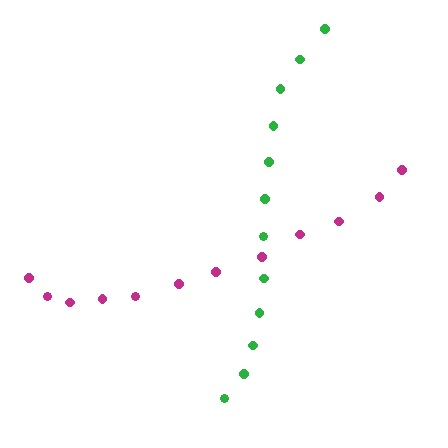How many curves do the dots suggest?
There are 2 distinct paths.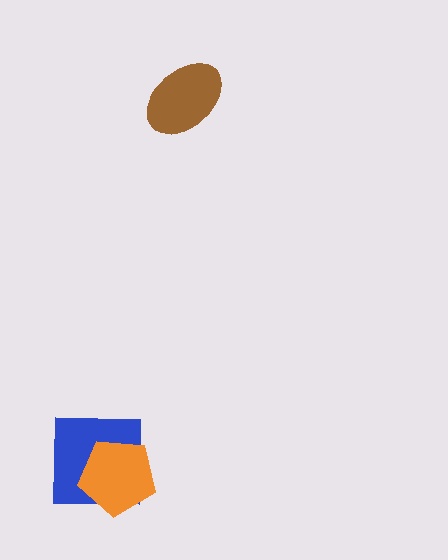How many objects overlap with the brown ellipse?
0 objects overlap with the brown ellipse.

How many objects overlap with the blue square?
1 object overlaps with the blue square.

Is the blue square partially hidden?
Yes, it is partially covered by another shape.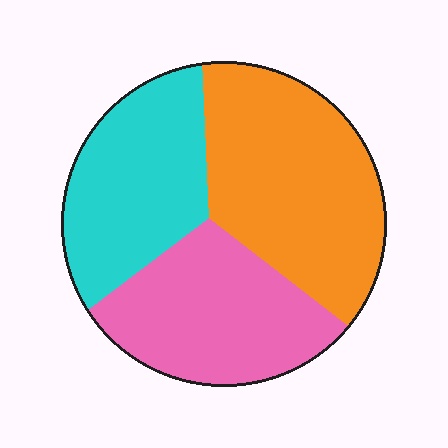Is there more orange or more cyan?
Orange.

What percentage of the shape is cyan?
Cyan covers around 30% of the shape.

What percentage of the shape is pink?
Pink covers 31% of the shape.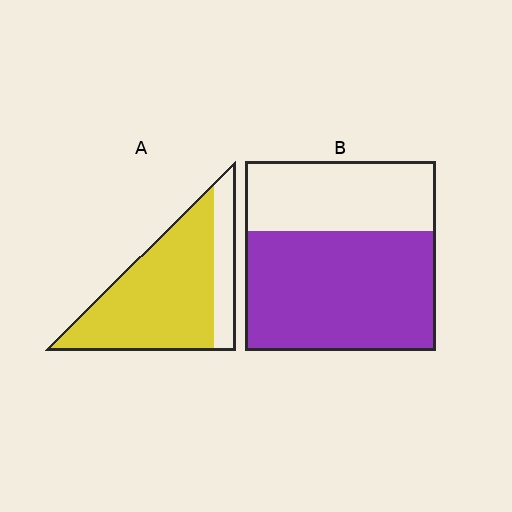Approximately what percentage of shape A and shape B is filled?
A is approximately 80% and B is approximately 65%.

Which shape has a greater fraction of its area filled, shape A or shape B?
Shape A.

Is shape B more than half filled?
Yes.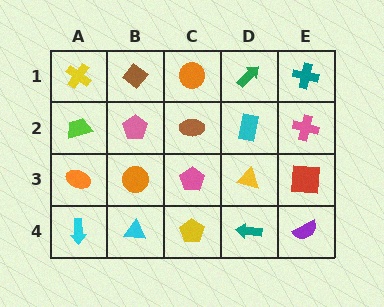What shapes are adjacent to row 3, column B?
A pink pentagon (row 2, column B), a cyan triangle (row 4, column B), an orange ellipse (row 3, column A), a pink pentagon (row 3, column C).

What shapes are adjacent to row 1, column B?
A pink pentagon (row 2, column B), a yellow cross (row 1, column A), an orange circle (row 1, column C).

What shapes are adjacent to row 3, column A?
A lime trapezoid (row 2, column A), a cyan arrow (row 4, column A), an orange circle (row 3, column B).